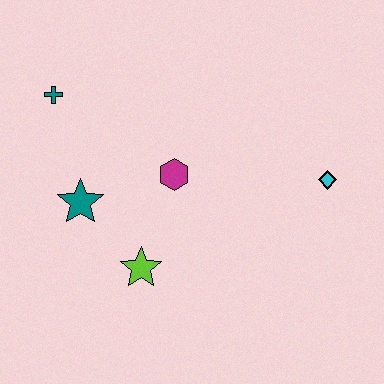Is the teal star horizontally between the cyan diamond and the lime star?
No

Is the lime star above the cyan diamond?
No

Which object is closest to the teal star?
The lime star is closest to the teal star.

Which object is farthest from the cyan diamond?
The teal cross is farthest from the cyan diamond.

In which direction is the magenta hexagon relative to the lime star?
The magenta hexagon is above the lime star.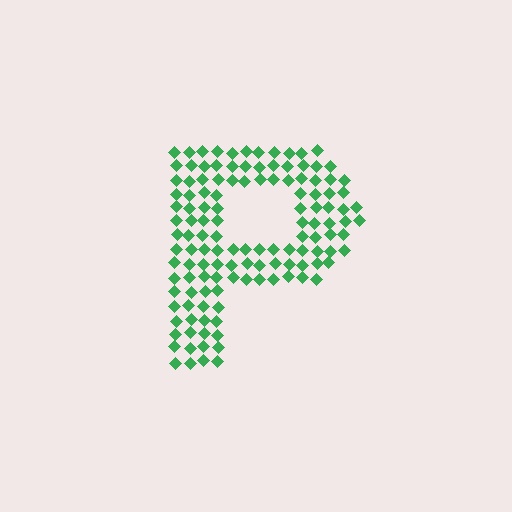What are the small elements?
The small elements are diamonds.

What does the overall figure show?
The overall figure shows the letter P.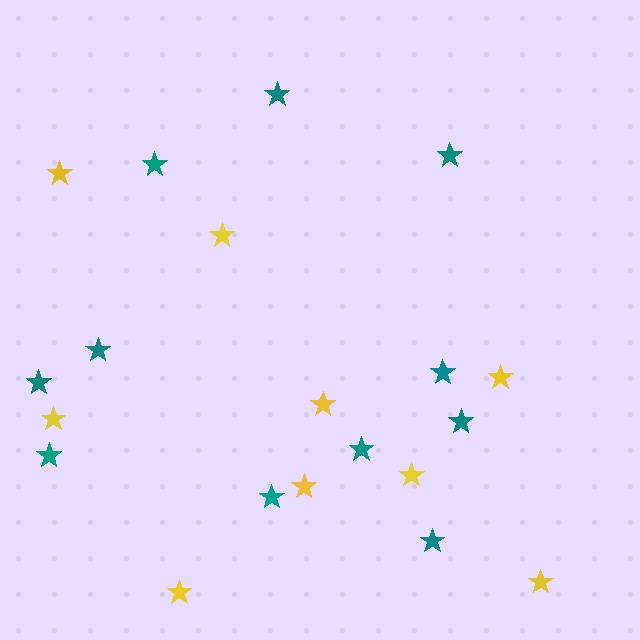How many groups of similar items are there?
There are 2 groups: one group of teal stars (11) and one group of yellow stars (9).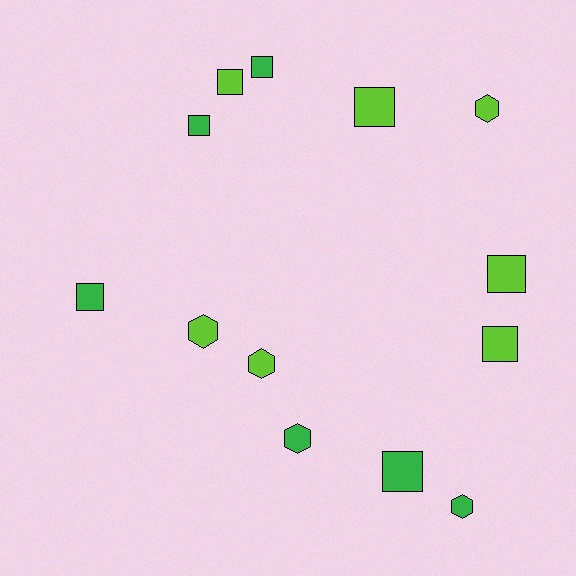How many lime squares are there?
There are 4 lime squares.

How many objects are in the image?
There are 13 objects.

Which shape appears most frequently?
Square, with 8 objects.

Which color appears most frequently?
Lime, with 7 objects.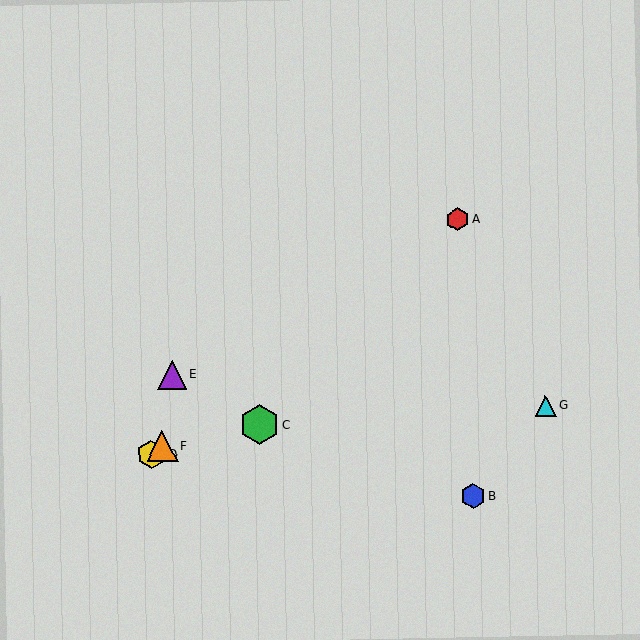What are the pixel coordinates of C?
Object C is at (259, 425).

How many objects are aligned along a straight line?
3 objects (A, D, F) are aligned along a straight line.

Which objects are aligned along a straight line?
Objects A, D, F are aligned along a straight line.